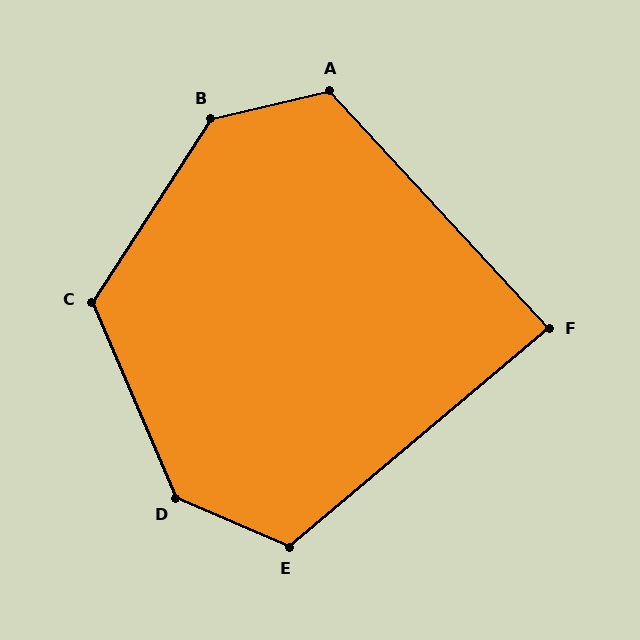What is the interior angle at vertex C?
Approximately 124 degrees (obtuse).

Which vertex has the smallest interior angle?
F, at approximately 87 degrees.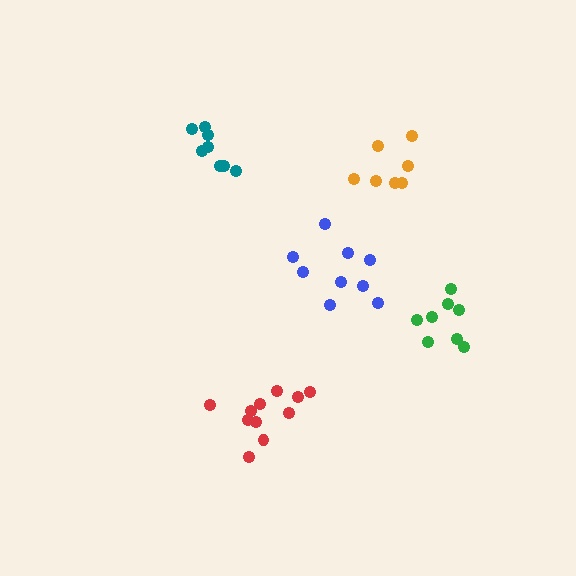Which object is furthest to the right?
The green cluster is rightmost.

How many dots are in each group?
Group 1: 7 dots, Group 2: 11 dots, Group 3: 8 dots, Group 4: 8 dots, Group 5: 9 dots (43 total).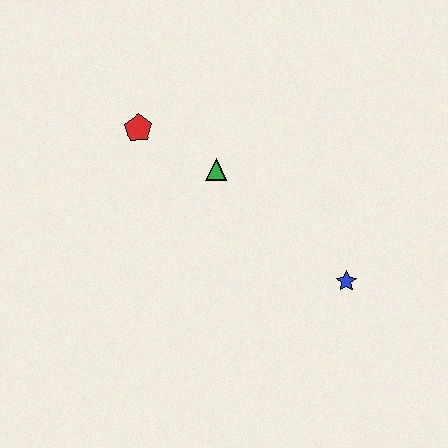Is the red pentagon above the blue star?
Yes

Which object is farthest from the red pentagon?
The blue star is farthest from the red pentagon.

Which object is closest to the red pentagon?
The green triangle is closest to the red pentagon.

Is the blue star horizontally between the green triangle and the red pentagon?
No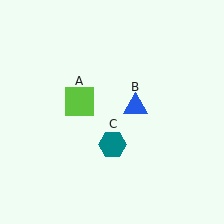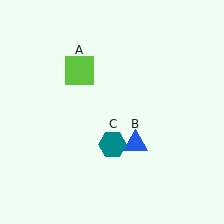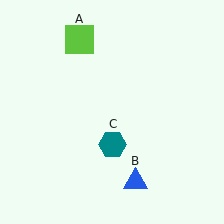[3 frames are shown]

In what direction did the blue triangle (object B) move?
The blue triangle (object B) moved down.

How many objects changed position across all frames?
2 objects changed position: lime square (object A), blue triangle (object B).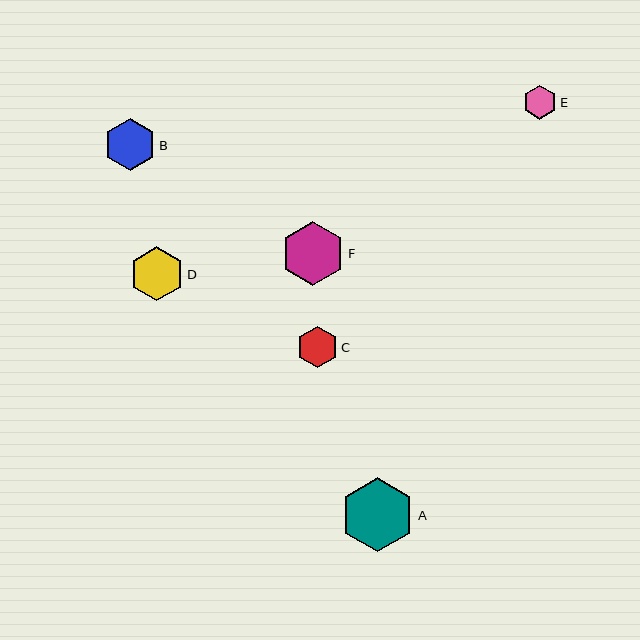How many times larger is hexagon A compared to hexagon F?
Hexagon A is approximately 1.2 times the size of hexagon F.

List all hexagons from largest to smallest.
From largest to smallest: A, F, D, B, C, E.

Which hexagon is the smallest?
Hexagon E is the smallest with a size of approximately 34 pixels.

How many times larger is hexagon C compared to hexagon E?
Hexagon C is approximately 1.2 times the size of hexagon E.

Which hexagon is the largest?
Hexagon A is the largest with a size of approximately 74 pixels.